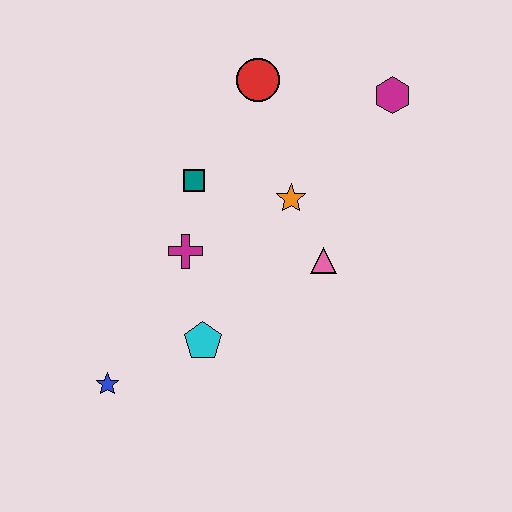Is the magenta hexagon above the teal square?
Yes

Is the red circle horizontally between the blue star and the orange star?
Yes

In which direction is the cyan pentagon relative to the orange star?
The cyan pentagon is below the orange star.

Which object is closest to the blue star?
The cyan pentagon is closest to the blue star.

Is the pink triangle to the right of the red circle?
Yes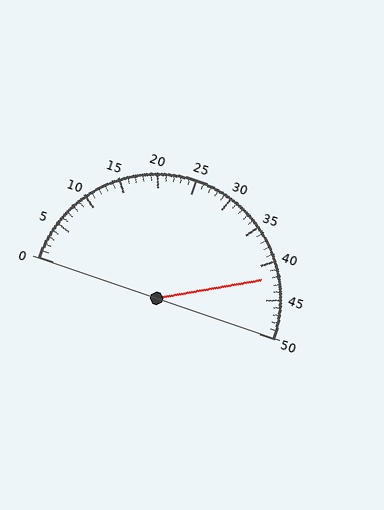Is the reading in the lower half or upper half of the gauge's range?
The reading is in the upper half of the range (0 to 50).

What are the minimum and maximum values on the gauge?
The gauge ranges from 0 to 50.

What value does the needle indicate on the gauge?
The needle indicates approximately 42.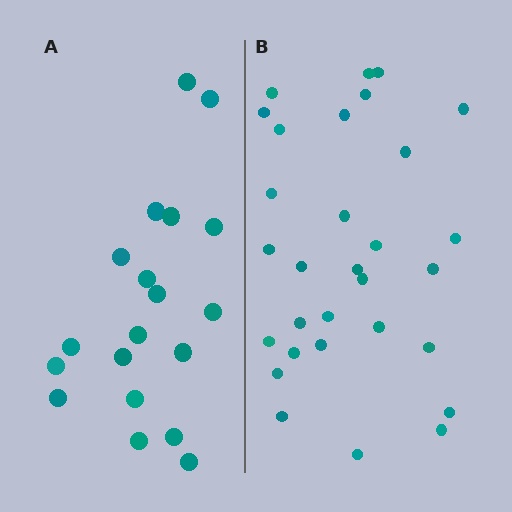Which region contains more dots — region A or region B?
Region B (the right region) has more dots.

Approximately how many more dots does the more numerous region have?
Region B has roughly 12 or so more dots than region A.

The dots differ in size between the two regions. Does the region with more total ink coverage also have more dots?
No. Region A has more total ink coverage because its dots are larger, but region B actually contains more individual dots. Total area can be misleading — the number of items is what matters here.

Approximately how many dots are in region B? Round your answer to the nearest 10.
About 30 dots.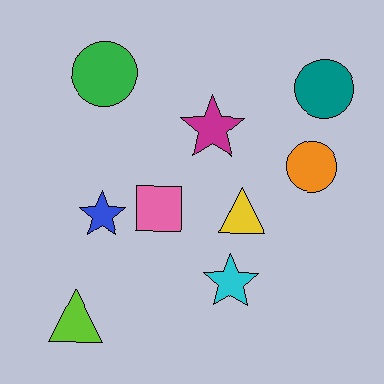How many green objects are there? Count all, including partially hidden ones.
There is 1 green object.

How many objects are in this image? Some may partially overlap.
There are 9 objects.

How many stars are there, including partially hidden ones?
There are 3 stars.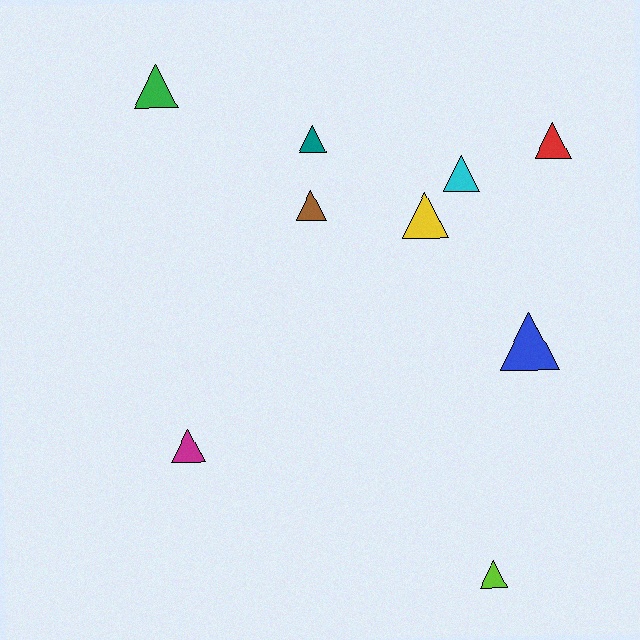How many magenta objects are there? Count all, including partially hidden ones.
There is 1 magenta object.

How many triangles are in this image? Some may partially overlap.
There are 9 triangles.